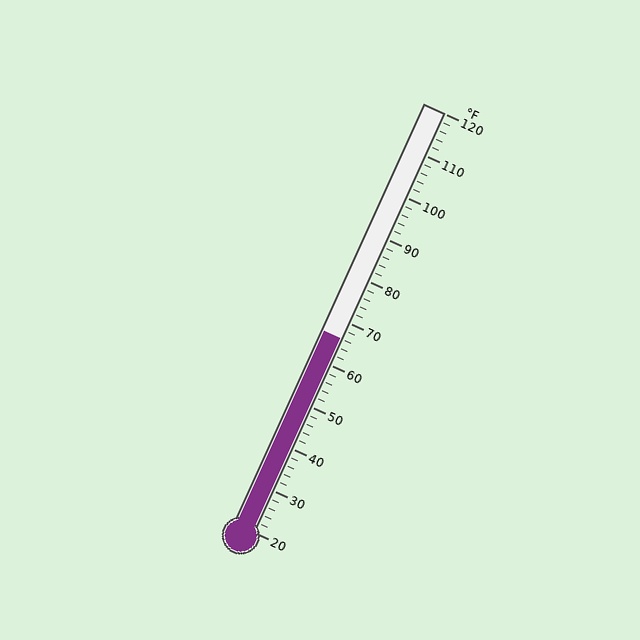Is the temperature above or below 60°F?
The temperature is above 60°F.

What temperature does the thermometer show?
The thermometer shows approximately 66°F.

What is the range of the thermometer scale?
The thermometer scale ranges from 20°F to 120°F.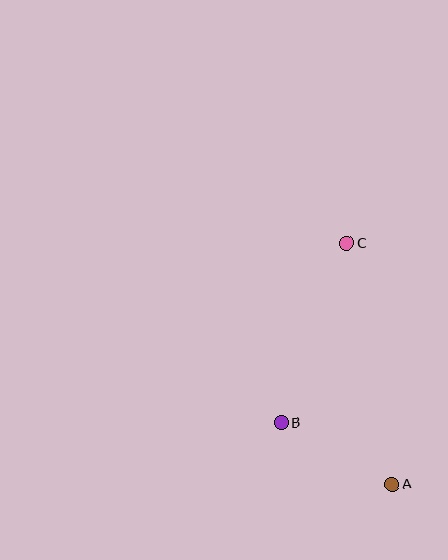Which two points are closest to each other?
Points A and B are closest to each other.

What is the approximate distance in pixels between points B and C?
The distance between B and C is approximately 191 pixels.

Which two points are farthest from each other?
Points A and C are farthest from each other.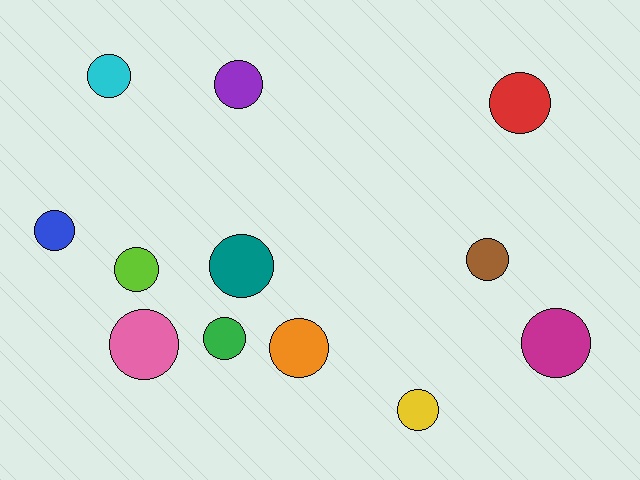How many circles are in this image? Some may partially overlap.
There are 12 circles.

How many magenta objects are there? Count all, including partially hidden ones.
There is 1 magenta object.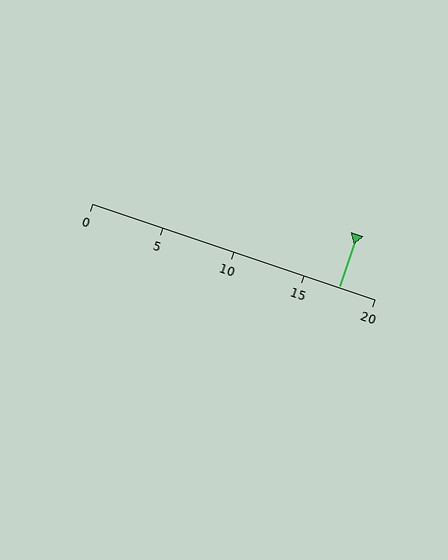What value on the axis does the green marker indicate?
The marker indicates approximately 17.5.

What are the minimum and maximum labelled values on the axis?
The axis runs from 0 to 20.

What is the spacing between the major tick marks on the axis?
The major ticks are spaced 5 apart.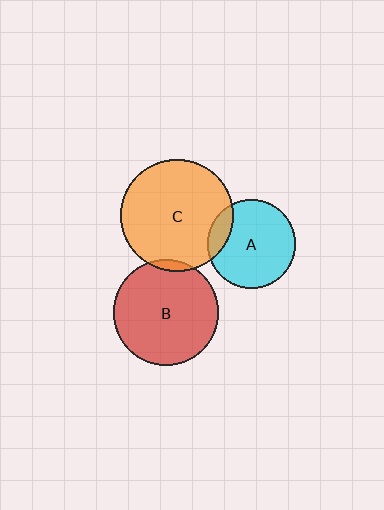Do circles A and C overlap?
Yes.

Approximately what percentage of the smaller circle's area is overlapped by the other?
Approximately 15%.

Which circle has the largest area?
Circle C (orange).